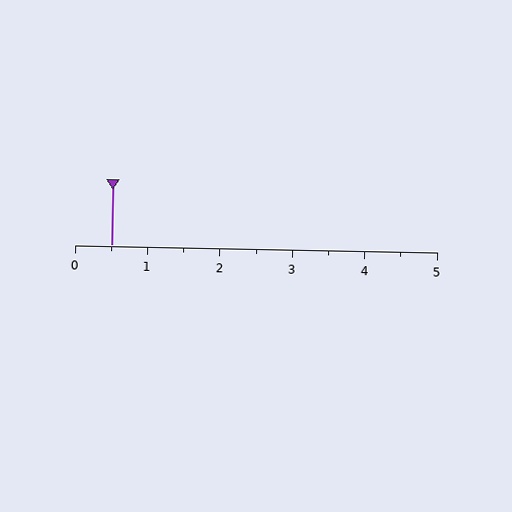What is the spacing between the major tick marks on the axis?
The major ticks are spaced 1 apart.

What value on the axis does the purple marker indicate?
The marker indicates approximately 0.5.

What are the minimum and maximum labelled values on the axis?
The axis runs from 0 to 5.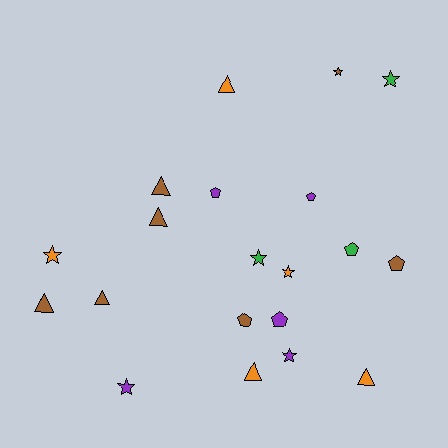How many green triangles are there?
There are no green triangles.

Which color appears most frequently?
Brown, with 7 objects.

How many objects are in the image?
There are 20 objects.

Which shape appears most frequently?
Star, with 7 objects.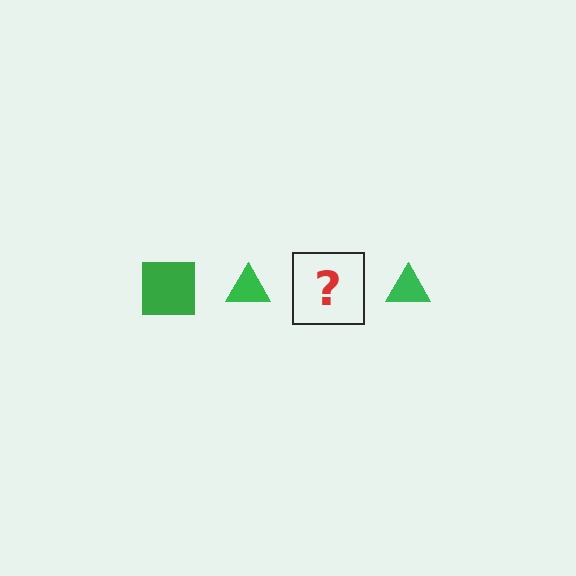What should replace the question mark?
The question mark should be replaced with a green square.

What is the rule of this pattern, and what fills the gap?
The rule is that the pattern cycles through square, triangle shapes in green. The gap should be filled with a green square.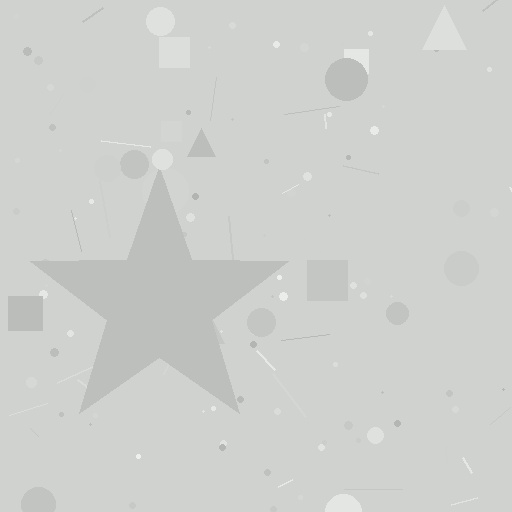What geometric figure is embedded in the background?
A star is embedded in the background.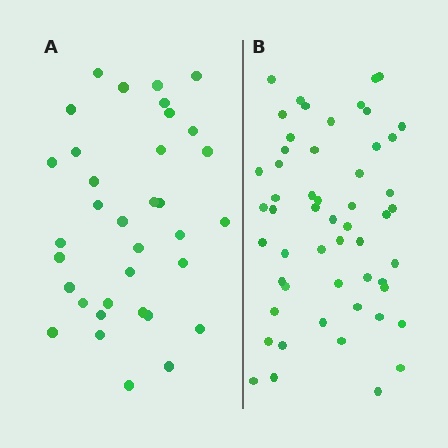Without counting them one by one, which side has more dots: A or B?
Region B (the right region) has more dots.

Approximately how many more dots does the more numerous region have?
Region B has approximately 20 more dots than region A.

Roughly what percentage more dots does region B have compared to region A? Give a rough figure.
About 55% more.